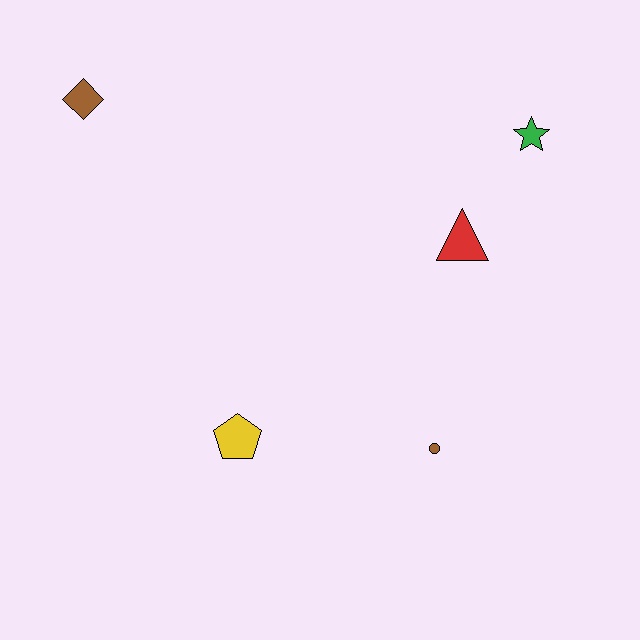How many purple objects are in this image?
There are no purple objects.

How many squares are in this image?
There are no squares.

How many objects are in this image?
There are 5 objects.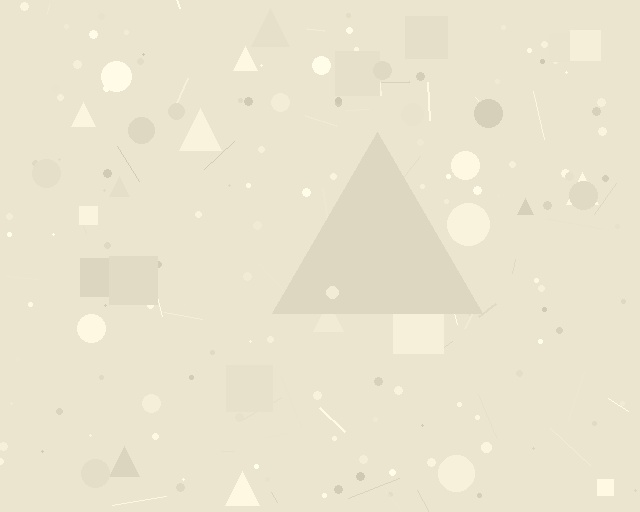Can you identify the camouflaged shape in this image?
The camouflaged shape is a triangle.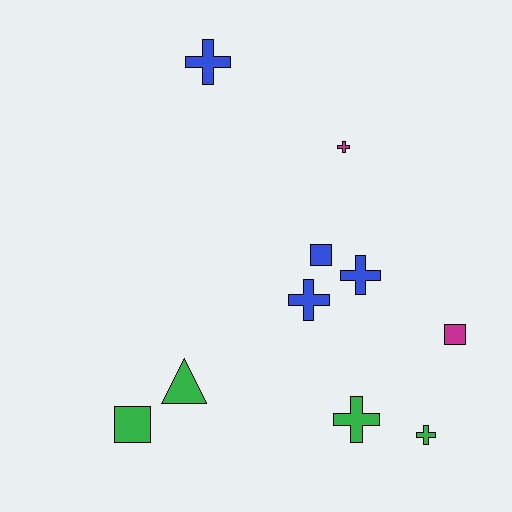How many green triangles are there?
There is 1 green triangle.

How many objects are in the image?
There are 10 objects.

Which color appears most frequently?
Green, with 4 objects.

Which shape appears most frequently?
Cross, with 6 objects.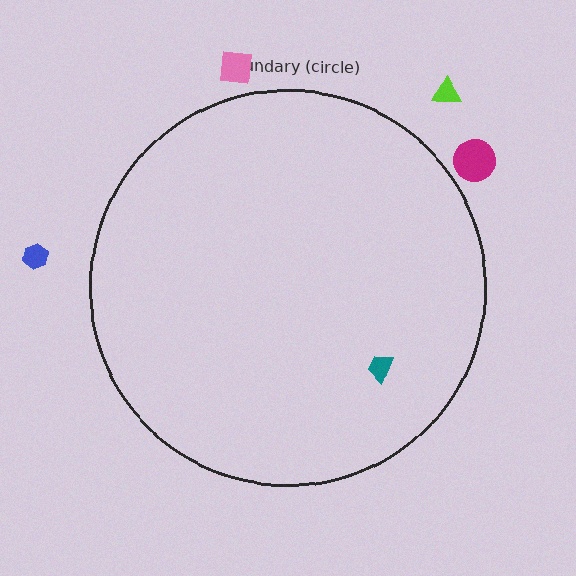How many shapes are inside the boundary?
1 inside, 4 outside.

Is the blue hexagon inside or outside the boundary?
Outside.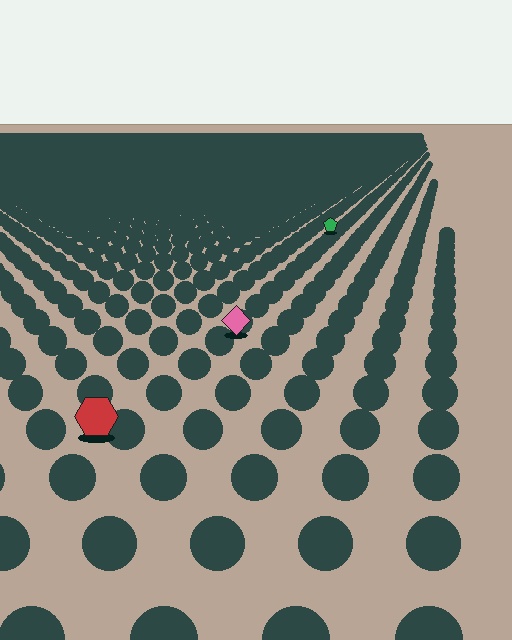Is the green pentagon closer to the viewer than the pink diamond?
No. The pink diamond is closer — you can tell from the texture gradient: the ground texture is coarser near it.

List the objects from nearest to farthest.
From nearest to farthest: the red hexagon, the pink diamond, the green pentagon.